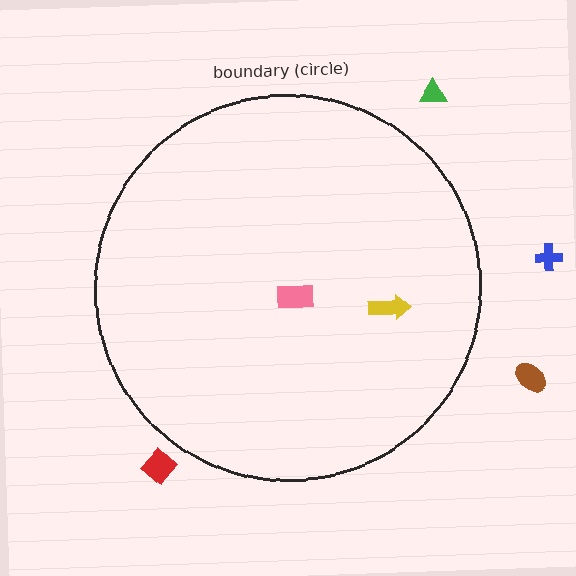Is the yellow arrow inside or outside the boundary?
Inside.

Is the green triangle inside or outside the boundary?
Outside.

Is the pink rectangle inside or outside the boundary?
Inside.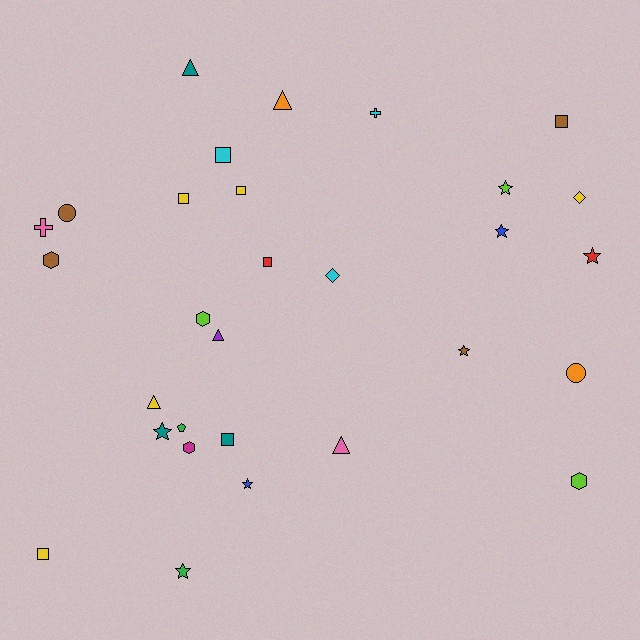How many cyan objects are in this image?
There are 3 cyan objects.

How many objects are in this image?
There are 30 objects.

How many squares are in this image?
There are 7 squares.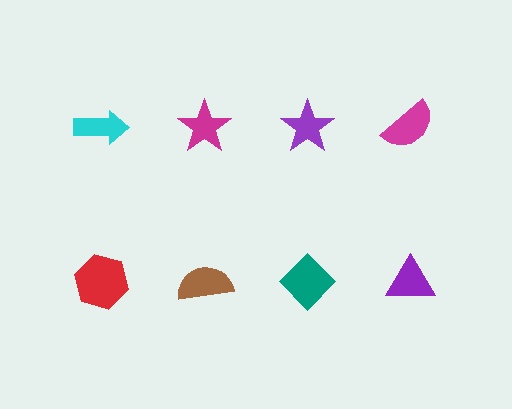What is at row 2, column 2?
A brown semicircle.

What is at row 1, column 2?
A magenta star.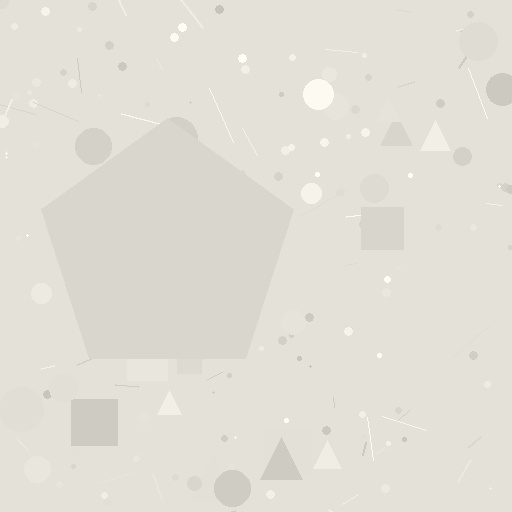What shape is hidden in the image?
A pentagon is hidden in the image.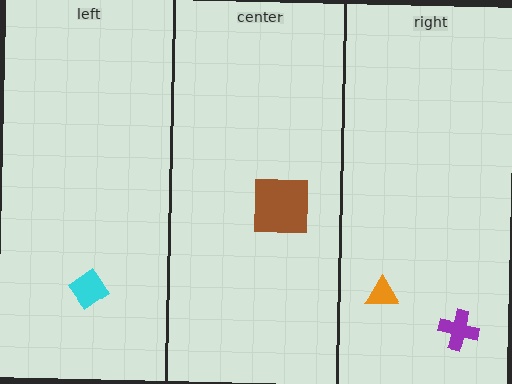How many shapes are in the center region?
1.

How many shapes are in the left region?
1.